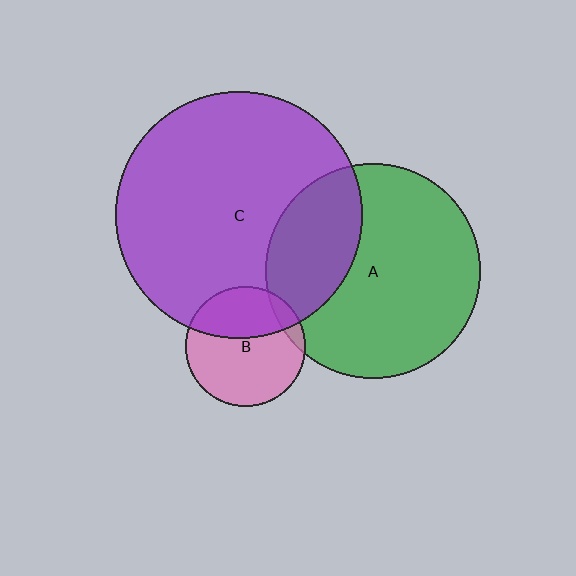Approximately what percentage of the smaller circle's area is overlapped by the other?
Approximately 10%.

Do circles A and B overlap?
Yes.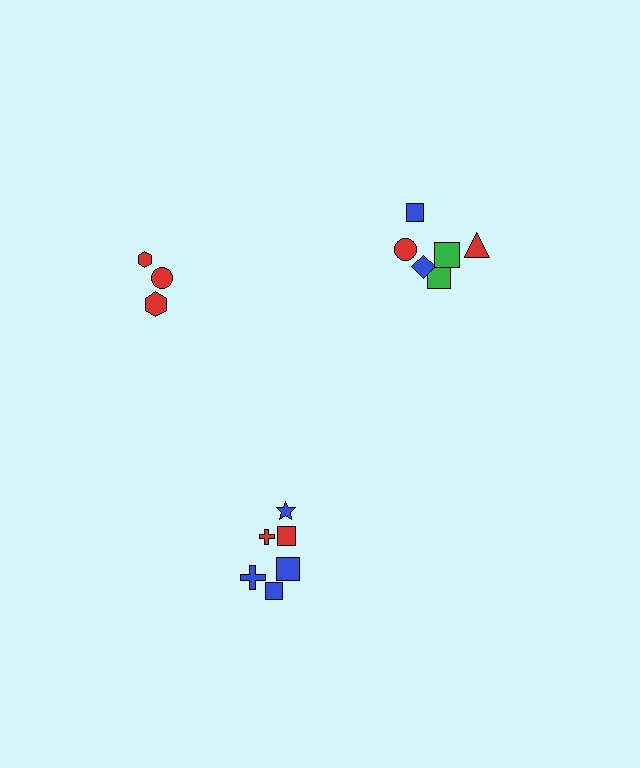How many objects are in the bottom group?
There are 6 objects.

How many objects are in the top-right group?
There are 6 objects.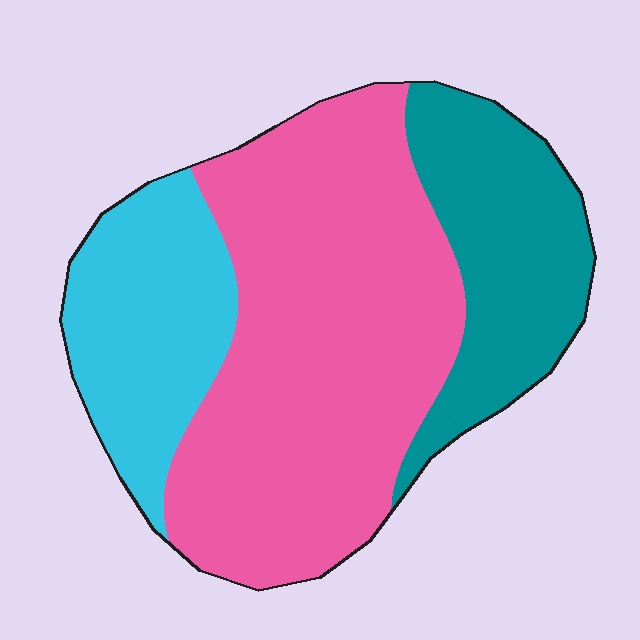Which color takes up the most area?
Pink, at roughly 55%.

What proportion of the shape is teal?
Teal covers roughly 25% of the shape.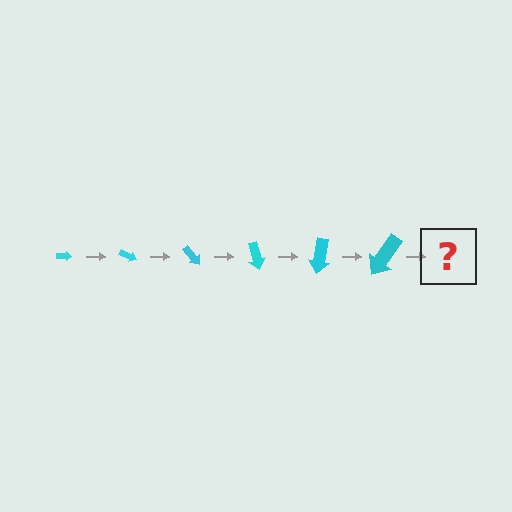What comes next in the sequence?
The next element should be an arrow, larger than the previous one and rotated 150 degrees from the start.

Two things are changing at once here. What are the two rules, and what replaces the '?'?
The two rules are that the arrow grows larger each step and it rotates 25 degrees each step. The '?' should be an arrow, larger than the previous one and rotated 150 degrees from the start.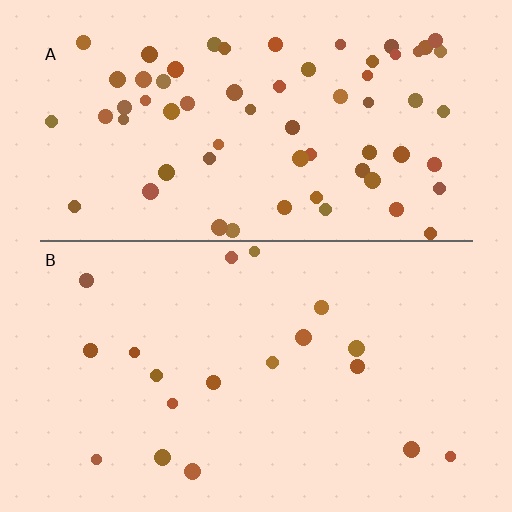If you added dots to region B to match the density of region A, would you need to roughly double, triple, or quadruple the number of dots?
Approximately triple.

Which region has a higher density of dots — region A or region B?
A (the top).